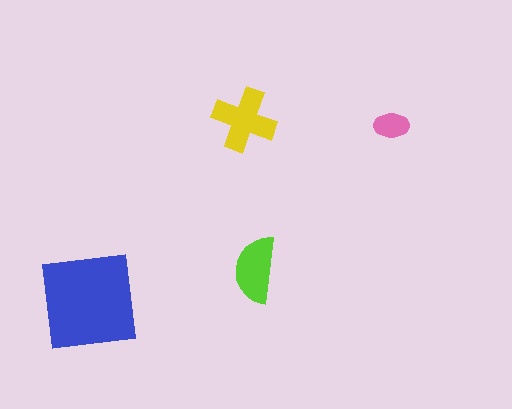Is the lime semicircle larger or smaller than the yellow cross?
Smaller.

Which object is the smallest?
The pink ellipse.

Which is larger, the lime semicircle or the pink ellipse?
The lime semicircle.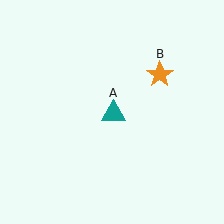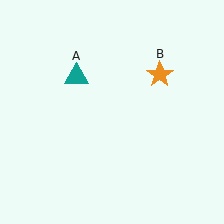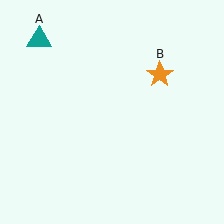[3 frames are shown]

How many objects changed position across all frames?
1 object changed position: teal triangle (object A).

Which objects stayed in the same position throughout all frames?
Orange star (object B) remained stationary.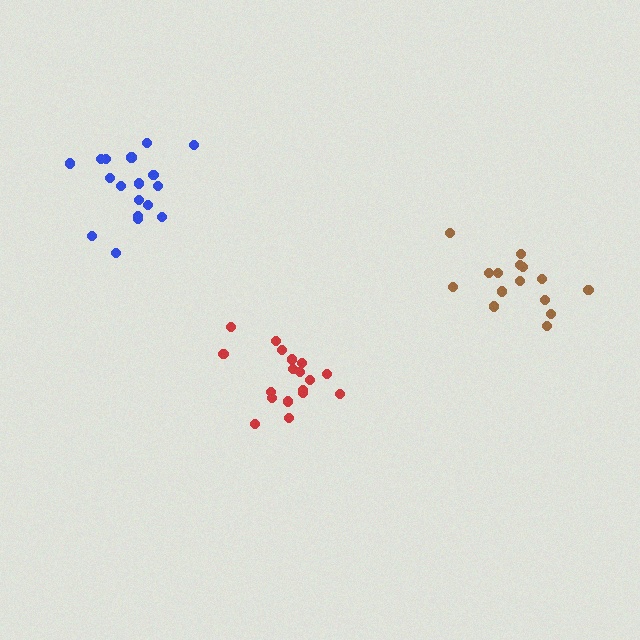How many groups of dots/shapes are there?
There are 3 groups.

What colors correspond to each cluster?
The clusters are colored: brown, red, blue.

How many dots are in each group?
Group 1: 15 dots, Group 2: 19 dots, Group 3: 19 dots (53 total).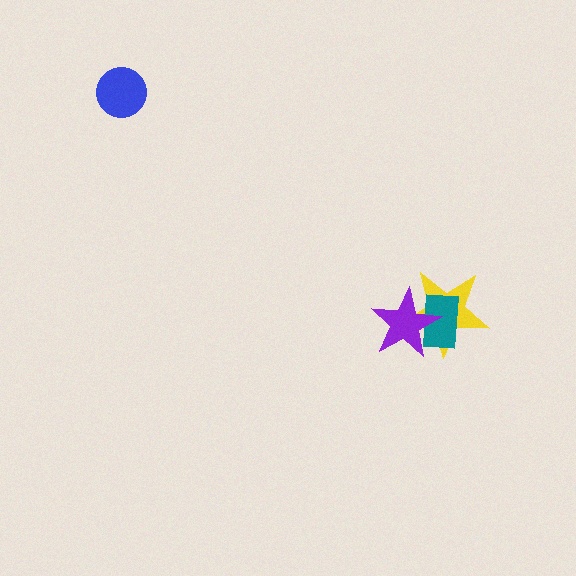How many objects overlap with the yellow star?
2 objects overlap with the yellow star.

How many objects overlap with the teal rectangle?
2 objects overlap with the teal rectangle.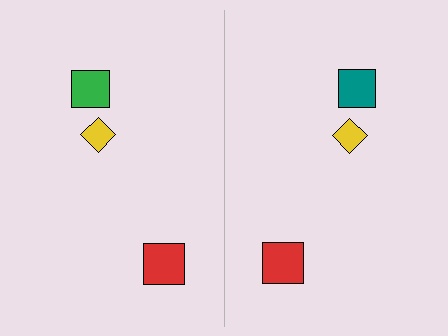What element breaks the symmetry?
The teal square on the right side breaks the symmetry — its mirror counterpart is green.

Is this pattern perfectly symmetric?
No, the pattern is not perfectly symmetric. The teal square on the right side breaks the symmetry — its mirror counterpart is green.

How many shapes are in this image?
There are 6 shapes in this image.